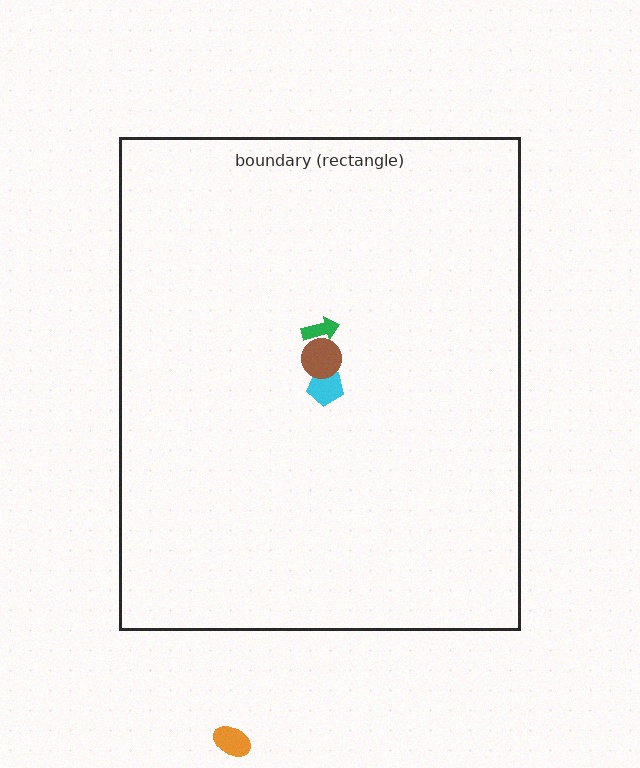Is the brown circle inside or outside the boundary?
Inside.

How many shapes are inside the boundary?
3 inside, 1 outside.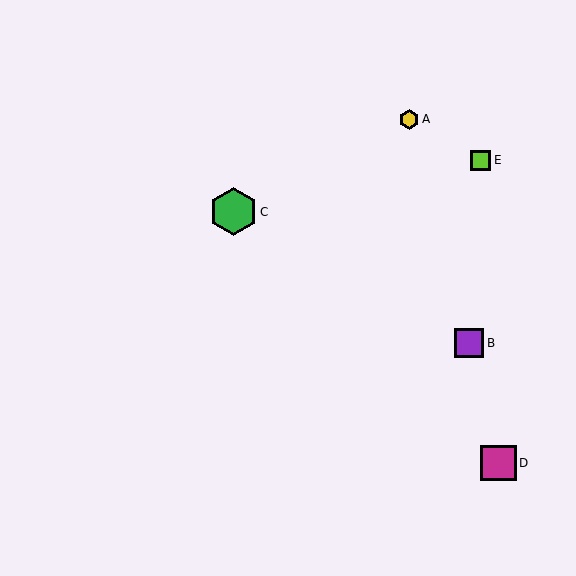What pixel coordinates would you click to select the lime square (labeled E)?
Click at (481, 160) to select the lime square E.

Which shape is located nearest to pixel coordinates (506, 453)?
The magenta square (labeled D) at (498, 463) is nearest to that location.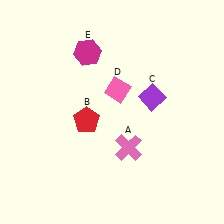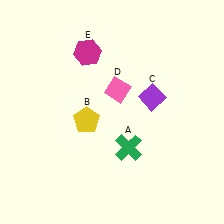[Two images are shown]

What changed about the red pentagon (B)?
In Image 1, B is red. In Image 2, it changed to yellow.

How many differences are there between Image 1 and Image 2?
There are 2 differences between the two images.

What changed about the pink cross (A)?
In Image 1, A is pink. In Image 2, it changed to green.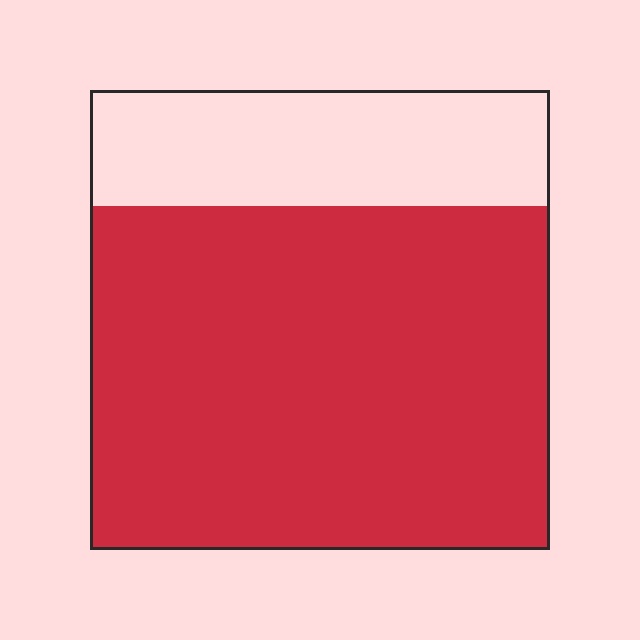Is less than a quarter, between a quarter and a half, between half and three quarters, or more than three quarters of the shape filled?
Between half and three quarters.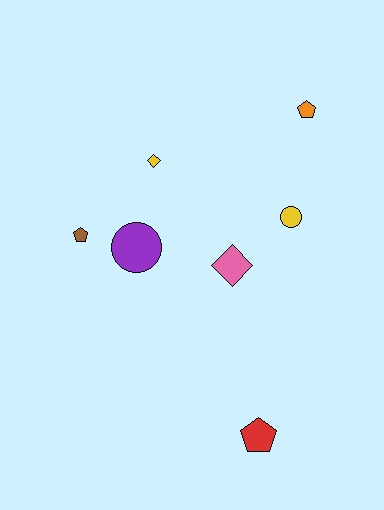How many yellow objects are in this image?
There are 2 yellow objects.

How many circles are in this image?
There are 2 circles.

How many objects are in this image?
There are 7 objects.